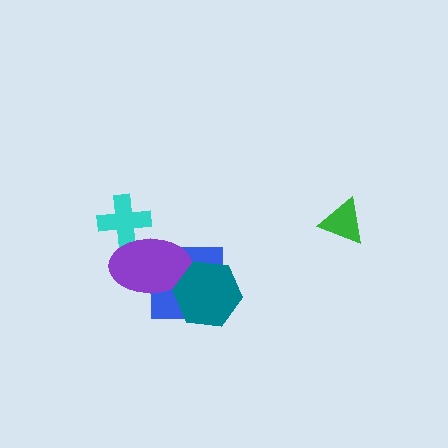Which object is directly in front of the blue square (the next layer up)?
The purple ellipse is directly in front of the blue square.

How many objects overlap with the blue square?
2 objects overlap with the blue square.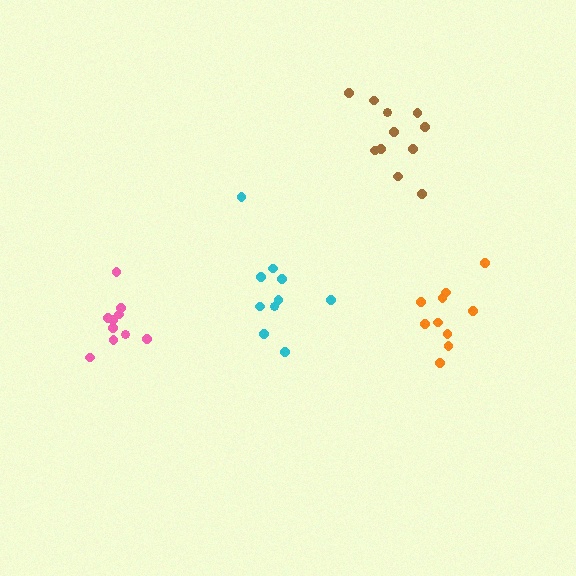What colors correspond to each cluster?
The clusters are colored: pink, brown, orange, cyan.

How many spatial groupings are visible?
There are 4 spatial groupings.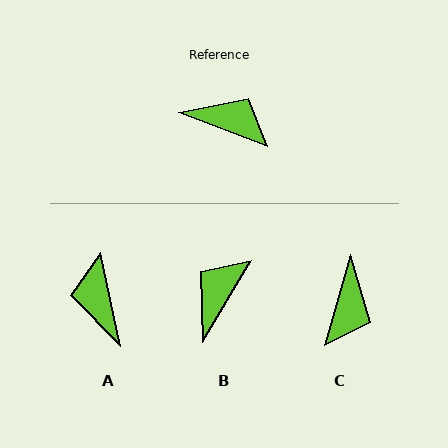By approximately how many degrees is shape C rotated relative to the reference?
Approximately 85 degrees clockwise.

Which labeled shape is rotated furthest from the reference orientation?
A, about 123 degrees away.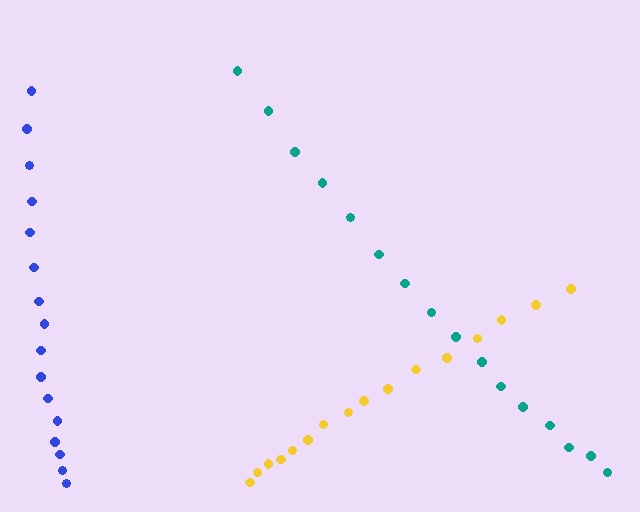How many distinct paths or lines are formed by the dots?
There are 3 distinct paths.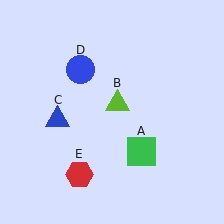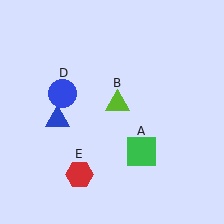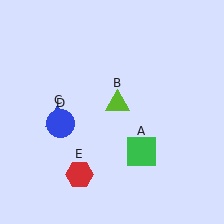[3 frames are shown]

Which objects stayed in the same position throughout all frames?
Green square (object A) and lime triangle (object B) and blue triangle (object C) and red hexagon (object E) remained stationary.